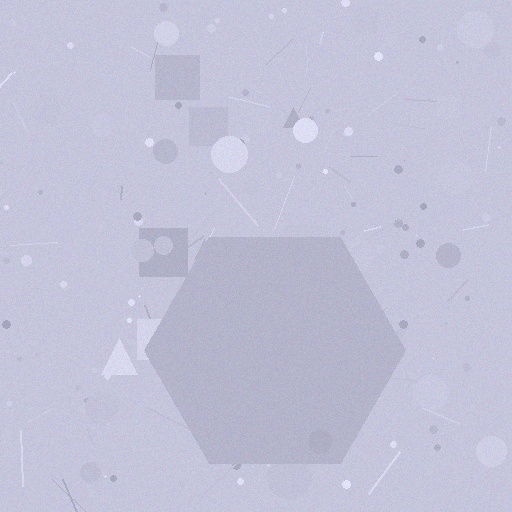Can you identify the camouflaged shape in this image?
The camouflaged shape is a hexagon.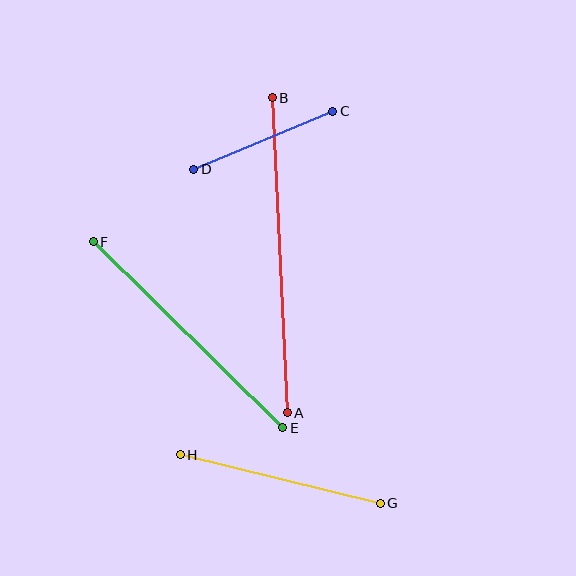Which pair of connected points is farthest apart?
Points A and B are farthest apart.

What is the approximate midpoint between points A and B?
The midpoint is at approximately (280, 255) pixels.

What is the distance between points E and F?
The distance is approximately 266 pixels.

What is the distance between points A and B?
The distance is approximately 315 pixels.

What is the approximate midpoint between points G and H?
The midpoint is at approximately (280, 479) pixels.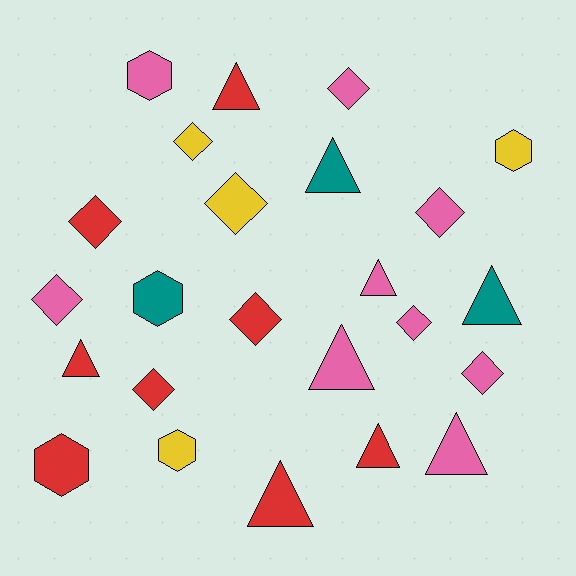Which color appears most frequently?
Pink, with 9 objects.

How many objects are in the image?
There are 24 objects.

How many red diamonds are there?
There are 3 red diamonds.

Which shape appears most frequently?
Diamond, with 10 objects.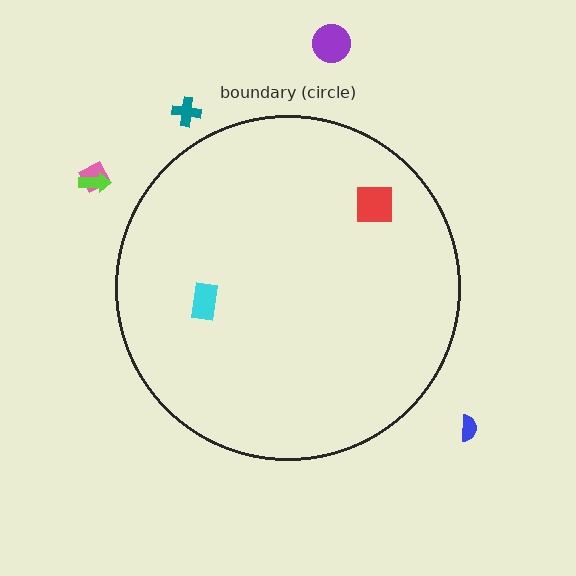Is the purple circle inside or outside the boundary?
Outside.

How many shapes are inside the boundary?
2 inside, 5 outside.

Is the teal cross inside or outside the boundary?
Outside.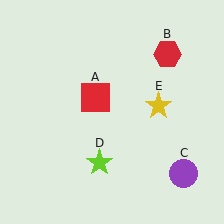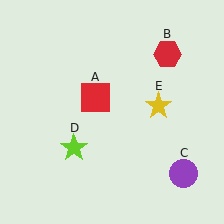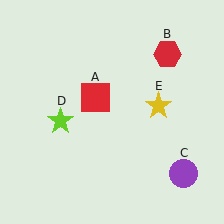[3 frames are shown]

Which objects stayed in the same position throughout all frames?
Red square (object A) and red hexagon (object B) and purple circle (object C) and yellow star (object E) remained stationary.